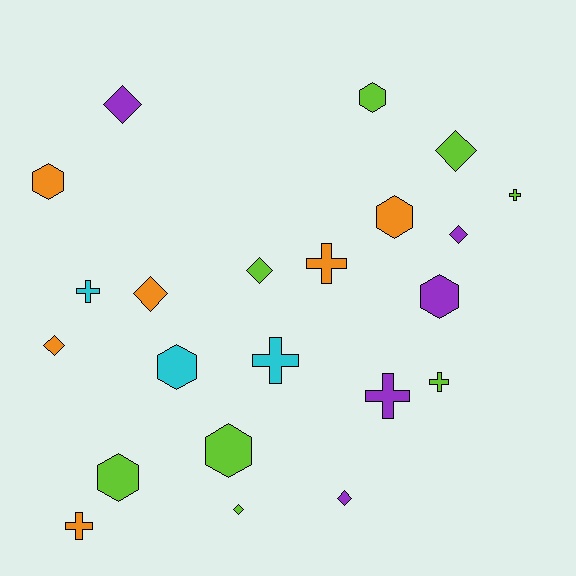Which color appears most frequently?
Lime, with 8 objects.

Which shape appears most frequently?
Diamond, with 8 objects.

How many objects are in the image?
There are 22 objects.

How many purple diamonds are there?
There are 3 purple diamonds.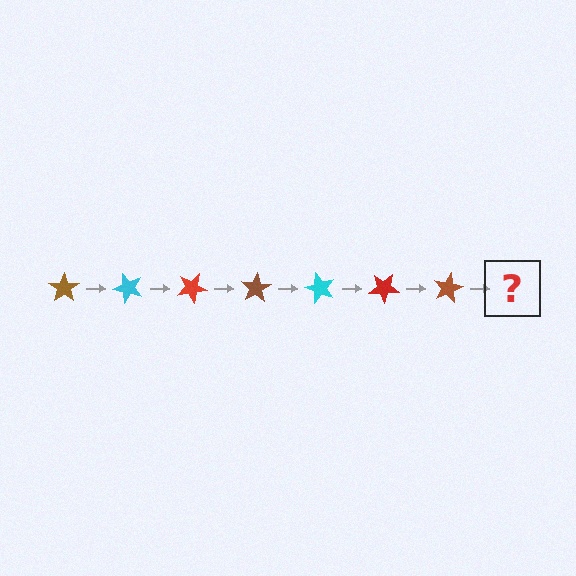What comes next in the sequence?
The next element should be a cyan star, rotated 350 degrees from the start.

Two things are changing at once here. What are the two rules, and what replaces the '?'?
The two rules are that it rotates 50 degrees each step and the color cycles through brown, cyan, and red. The '?' should be a cyan star, rotated 350 degrees from the start.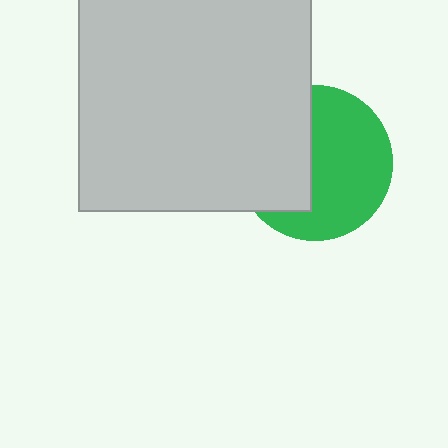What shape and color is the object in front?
The object in front is a light gray square.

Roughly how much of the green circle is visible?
About half of it is visible (roughly 59%).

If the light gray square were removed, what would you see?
You would see the complete green circle.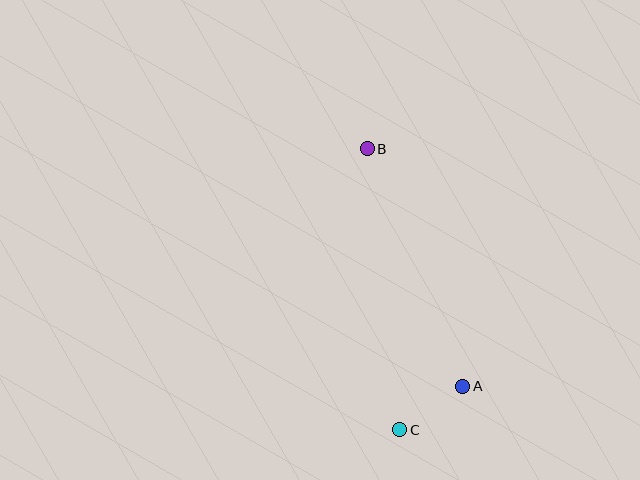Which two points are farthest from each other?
Points B and C are farthest from each other.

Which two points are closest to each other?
Points A and C are closest to each other.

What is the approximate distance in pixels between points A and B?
The distance between A and B is approximately 256 pixels.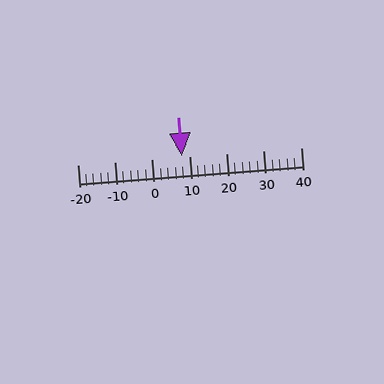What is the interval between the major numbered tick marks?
The major tick marks are spaced 10 units apart.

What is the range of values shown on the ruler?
The ruler shows values from -20 to 40.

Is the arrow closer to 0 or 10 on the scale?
The arrow is closer to 10.